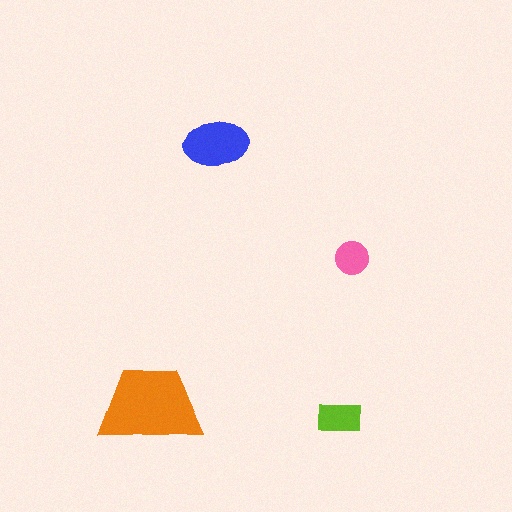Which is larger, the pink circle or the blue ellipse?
The blue ellipse.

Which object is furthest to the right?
The pink circle is rightmost.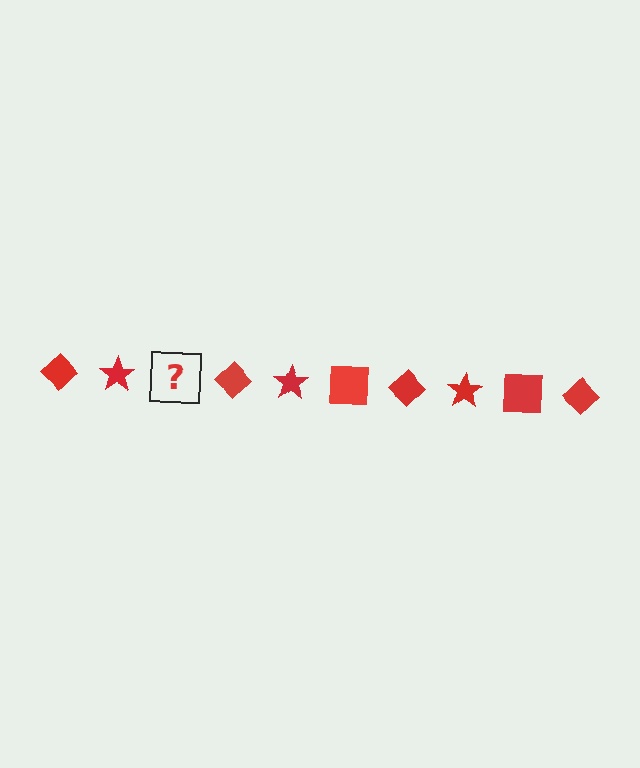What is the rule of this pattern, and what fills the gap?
The rule is that the pattern cycles through diamond, star, square shapes in red. The gap should be filled with a red square.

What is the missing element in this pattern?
The missing element is a red square.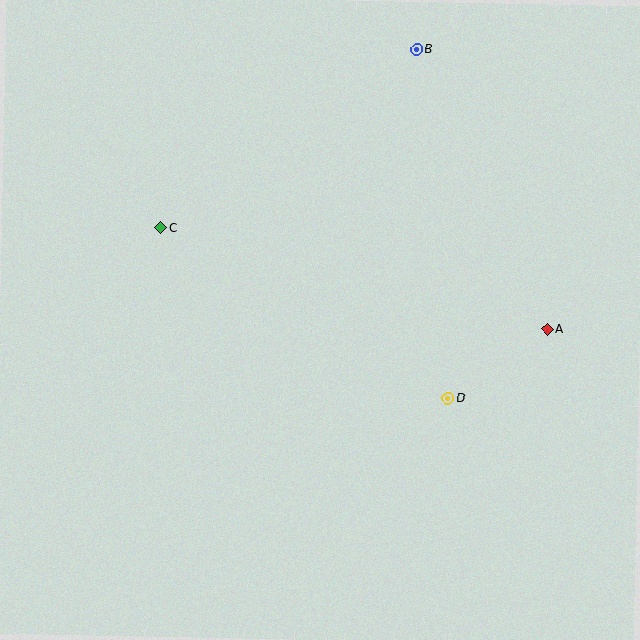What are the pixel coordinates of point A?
Point A is at (547, 329).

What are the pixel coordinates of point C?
Point C is at (161, 227).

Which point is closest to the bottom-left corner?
Point C is closest to the bottom-left corner.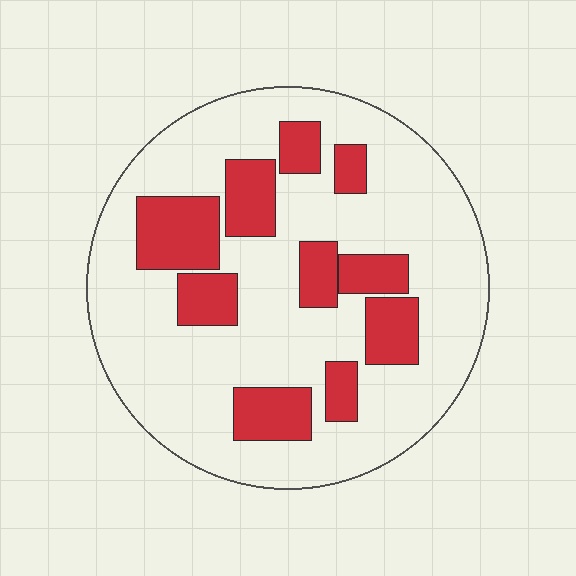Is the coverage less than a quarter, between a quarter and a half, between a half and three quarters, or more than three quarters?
Between a quarter and a half.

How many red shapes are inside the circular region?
10.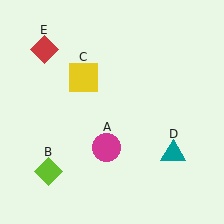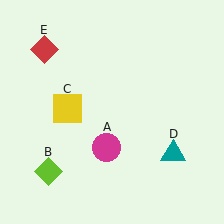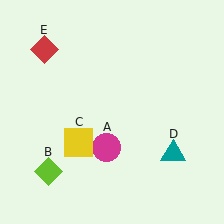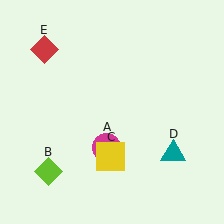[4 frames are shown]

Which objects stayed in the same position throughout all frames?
Magenta circle (object A) and lime diamond (object B) and teal triangle (object D) and red diamond (object E) remained stationary.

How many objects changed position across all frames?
1 object changed position: yellow square (object C).